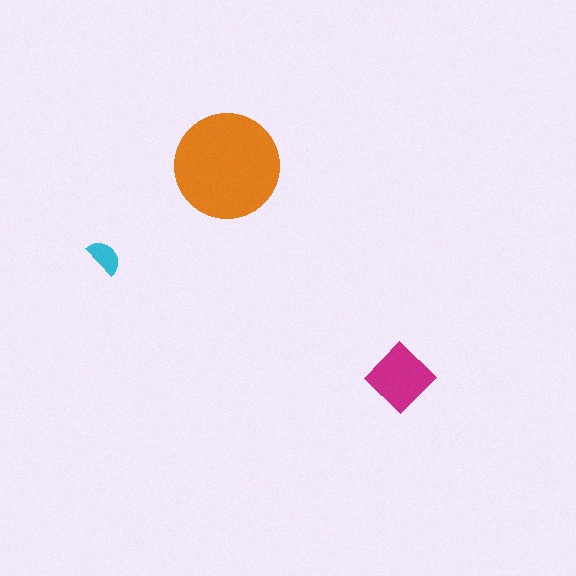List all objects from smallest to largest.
The cyan semicircle, the magenta diamond, the orange circle.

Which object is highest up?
The orange circle is topmost.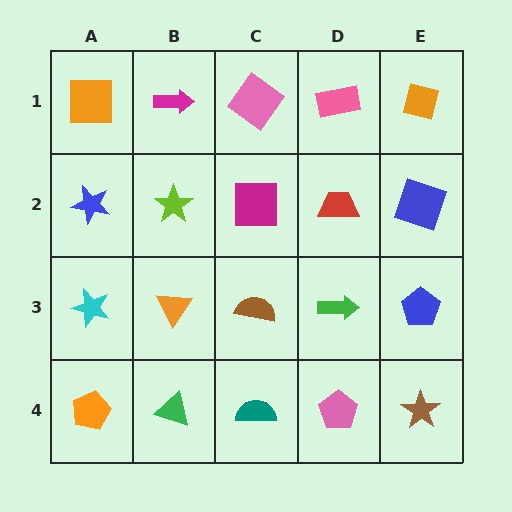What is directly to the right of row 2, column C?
A red trapezoid.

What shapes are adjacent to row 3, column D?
A red trapezoid (row 2, column D), a pink pentagon (row 4, column D), a brown semicircle (row 3, column C), a blue pentagon (row 3, column E).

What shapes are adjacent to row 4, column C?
A brown semicircle (row 3, column C), a green triangle (row 4, column B), a pink pentagon (row 4, column D).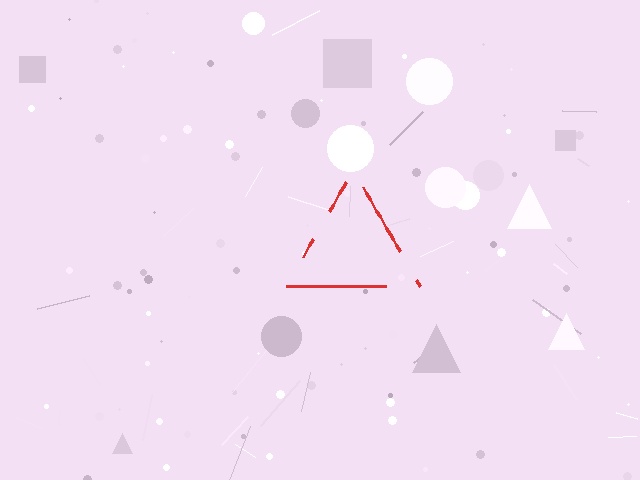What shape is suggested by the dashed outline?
The dashed outline suggests a triangle.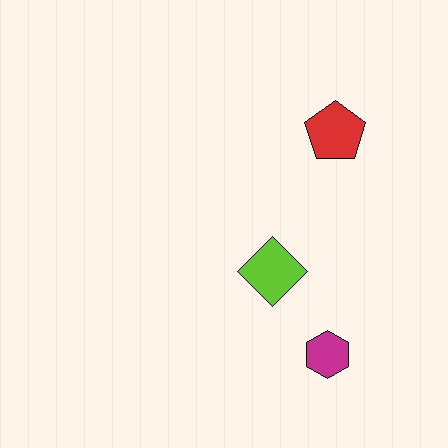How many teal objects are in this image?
There are no teal objects.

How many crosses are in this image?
There are no crosses.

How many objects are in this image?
There are 3 objects.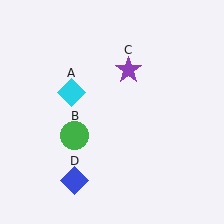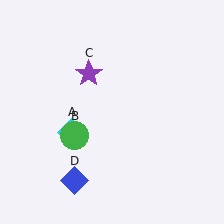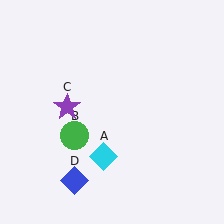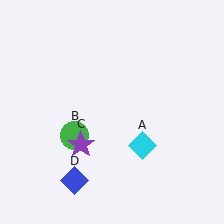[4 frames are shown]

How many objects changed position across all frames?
2 objects changed position: cyan diamond (object A), purple star (object C).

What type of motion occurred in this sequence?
The cyan diamond (object A), purple star (object C) rotated counterclockwise around the center of the scene.